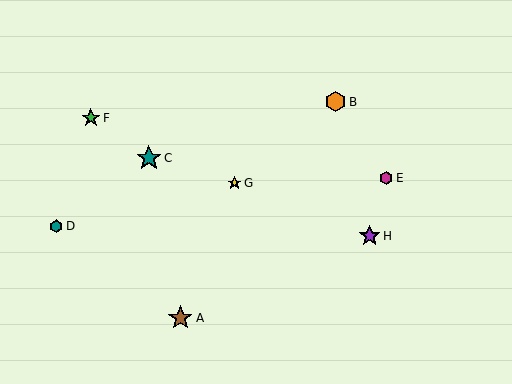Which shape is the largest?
The teal star (labeled C) is the largest.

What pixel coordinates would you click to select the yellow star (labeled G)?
Click at (234, 183) to select the yellow star G.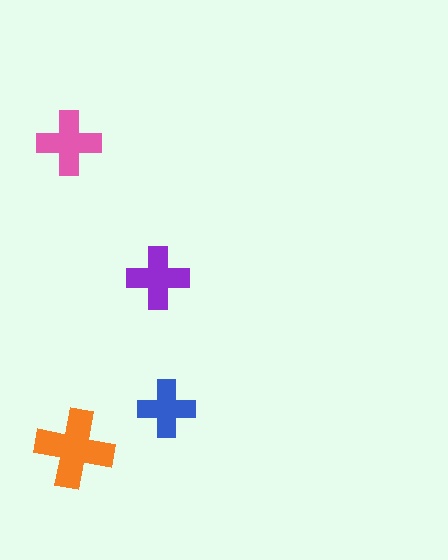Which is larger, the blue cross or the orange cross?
The orange one.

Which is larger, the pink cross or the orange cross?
The orange one.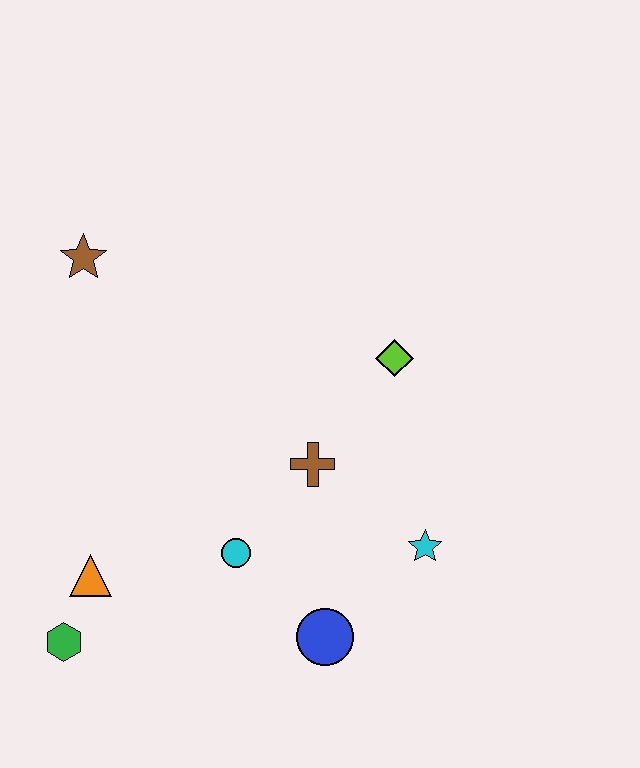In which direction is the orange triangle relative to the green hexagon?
The orange triangle is above the green hexagon.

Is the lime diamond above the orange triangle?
Yes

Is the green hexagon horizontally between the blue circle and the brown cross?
No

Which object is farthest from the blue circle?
The brown star is farthest from the blue circle.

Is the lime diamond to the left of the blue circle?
No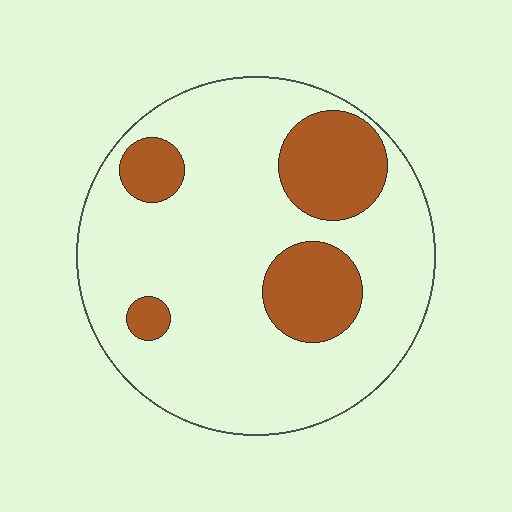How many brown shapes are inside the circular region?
4.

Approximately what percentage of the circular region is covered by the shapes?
Approximately 20%.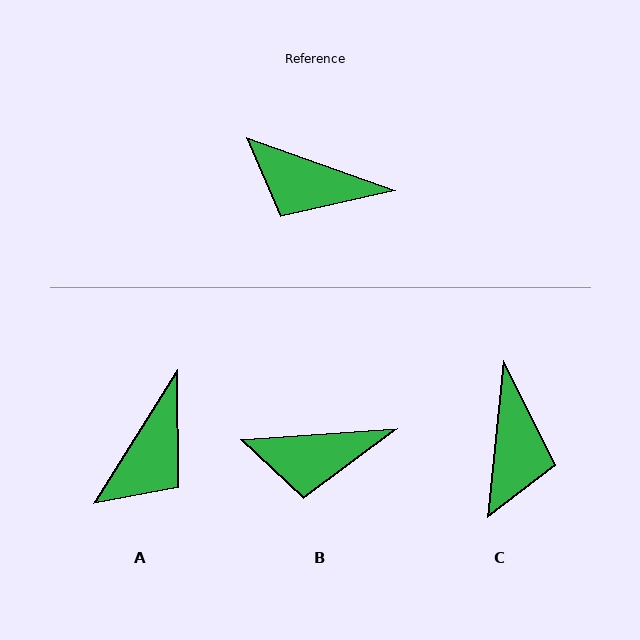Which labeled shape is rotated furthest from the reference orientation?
C, about 104 degrees away.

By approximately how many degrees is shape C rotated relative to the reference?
Approximately 104 degrees counter-clockwise.